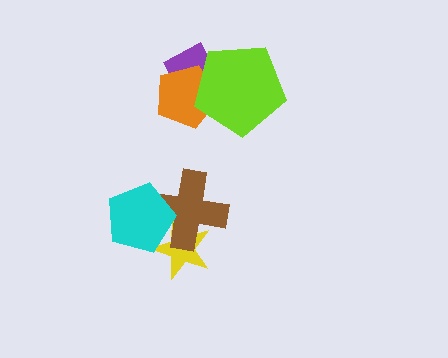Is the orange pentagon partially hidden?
Yes, it is partially covered by another shape.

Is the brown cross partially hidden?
Yes, it is partially covered by another shape.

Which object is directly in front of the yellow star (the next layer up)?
The brown cross is directly in front of the yellow star.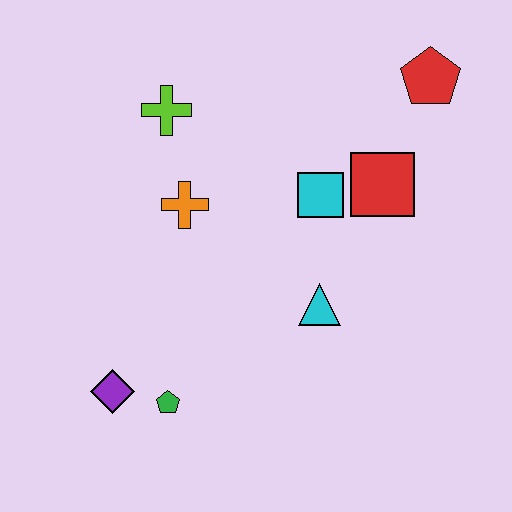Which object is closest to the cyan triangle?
The cyan square is closest to the cyan triangle.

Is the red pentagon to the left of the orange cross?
No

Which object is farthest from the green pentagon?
The red pentagon is farthest from the green pentagon.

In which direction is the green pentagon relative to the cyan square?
The green pentagon is below the cyan square.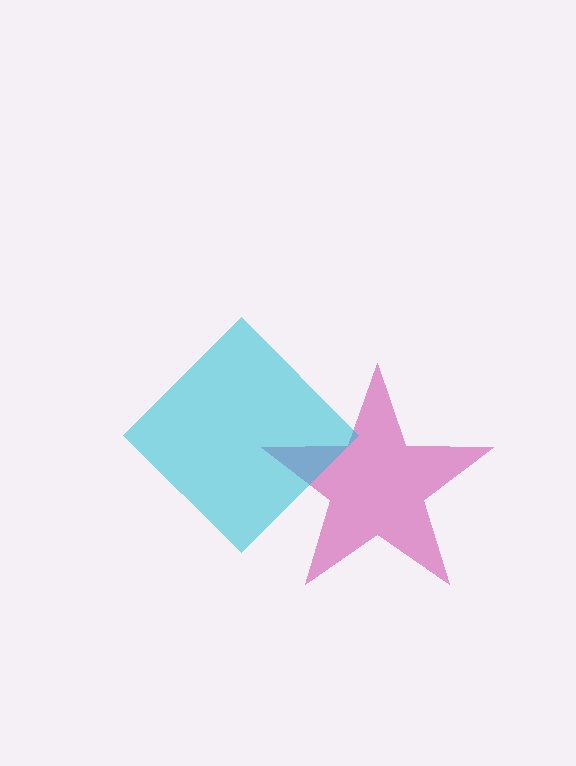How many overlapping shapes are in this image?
There are 2 overlapping shapes in the image.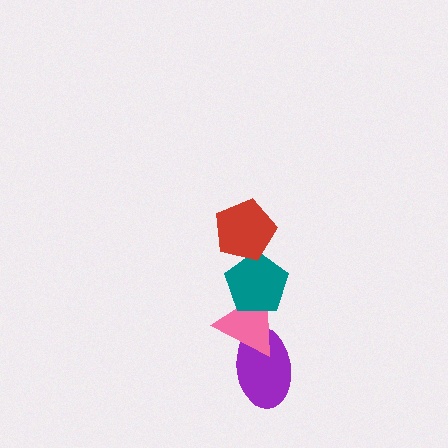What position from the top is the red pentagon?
The red pentagon is 1st from the top.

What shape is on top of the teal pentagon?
The red pentagon is on top of the teal pentagon.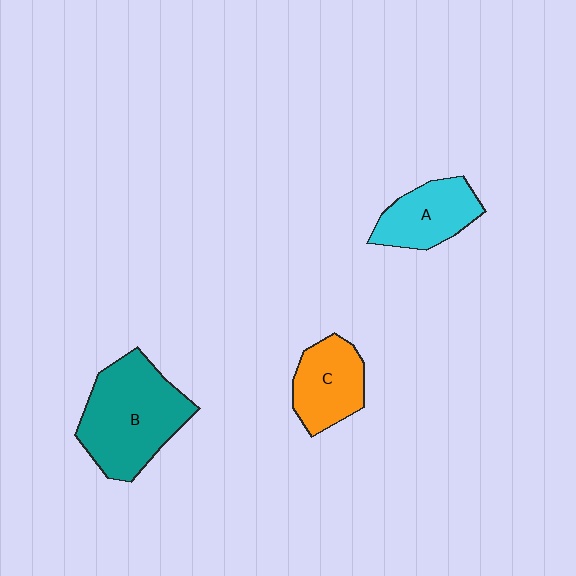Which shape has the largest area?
Shape B (teal).